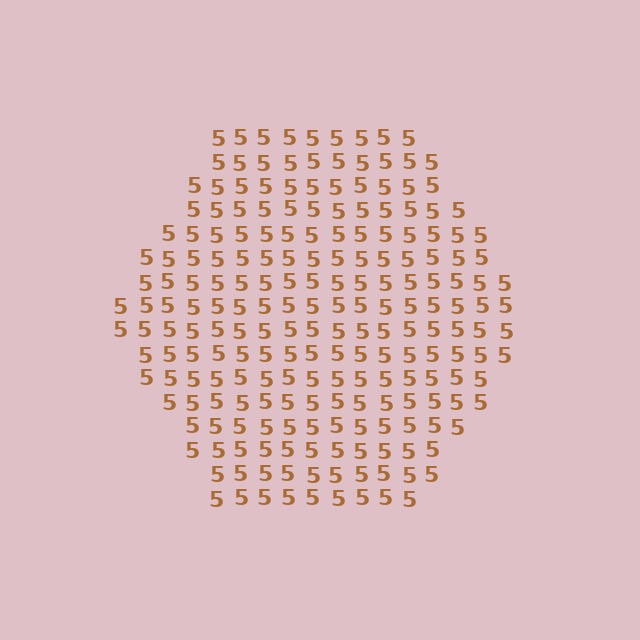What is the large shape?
The large shape is a hexagon.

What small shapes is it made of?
It is made of small digit 5's.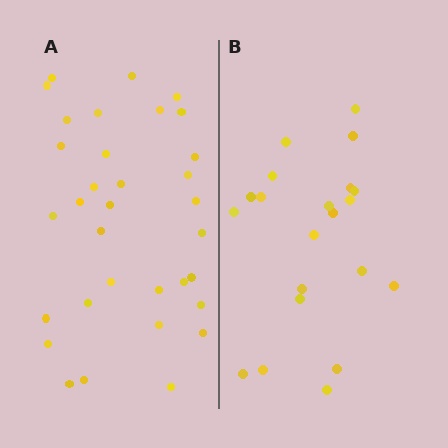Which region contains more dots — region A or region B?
Region A (the left region) has more dots.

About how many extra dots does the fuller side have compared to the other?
Region A has roughly 12 or so more dots than region B.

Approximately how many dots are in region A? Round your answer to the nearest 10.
About 30 dots. (The exact count is 33, which rounds to 30.)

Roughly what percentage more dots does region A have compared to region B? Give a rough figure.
About 55% more.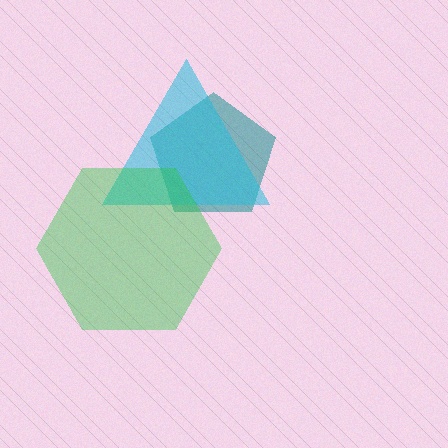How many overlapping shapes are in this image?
There are 3 overlapping shapes in the image.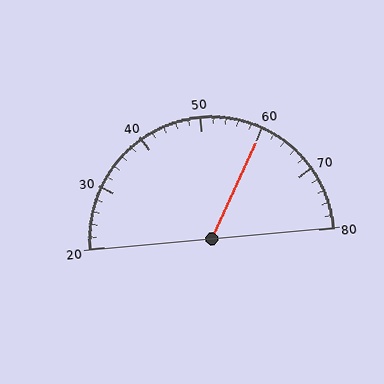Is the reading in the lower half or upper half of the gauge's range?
The reading is in the upper half of the range (20 to 80).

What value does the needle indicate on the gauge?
The needle indicates approximately 60.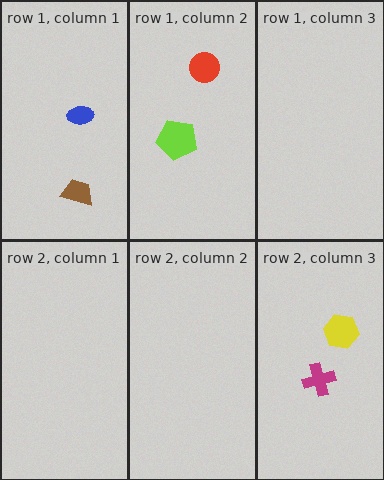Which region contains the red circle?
The row 1, column 2 region.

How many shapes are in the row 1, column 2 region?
2.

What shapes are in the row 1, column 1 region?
The brown trapezoid, the blue ellipse.